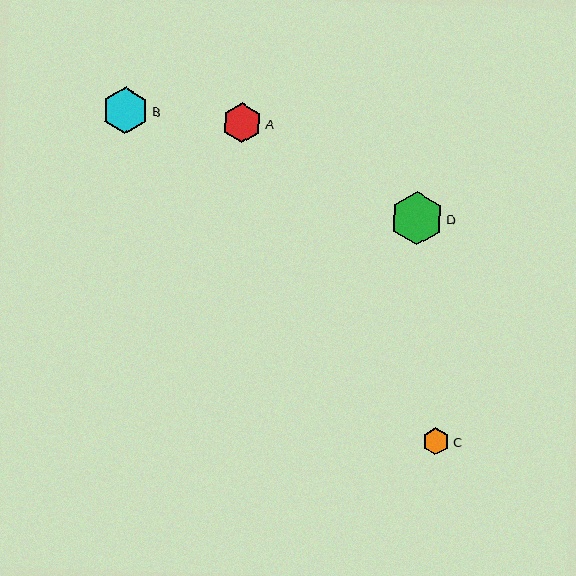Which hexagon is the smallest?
Hexagon C is the smallest with a size of approximately 27 pixels.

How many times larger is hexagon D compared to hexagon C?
Hexagon D is approximately 1.9 times the size of hexagon C.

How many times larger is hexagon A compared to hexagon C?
Hexagon A is approximately 1.5 times the size of hexagon C.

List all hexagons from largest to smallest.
From largest to smallest: D, B, A, C.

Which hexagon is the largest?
Hexagon D is the largest with a size of approximately 53 pixels.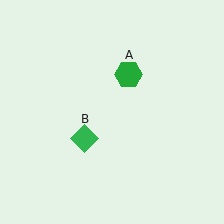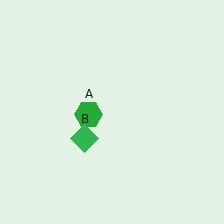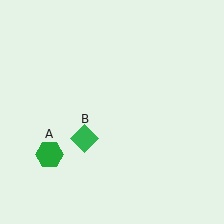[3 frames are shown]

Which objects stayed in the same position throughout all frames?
Green diamond (object B) remained stationary.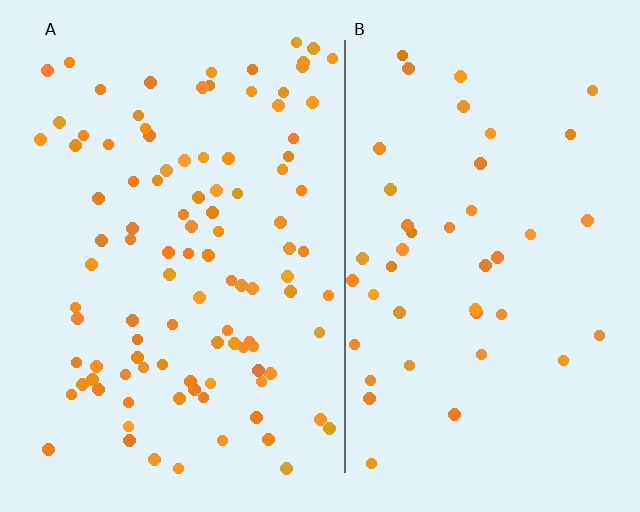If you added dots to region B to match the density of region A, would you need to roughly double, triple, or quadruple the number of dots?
Approximately double.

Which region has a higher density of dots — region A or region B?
A (the left).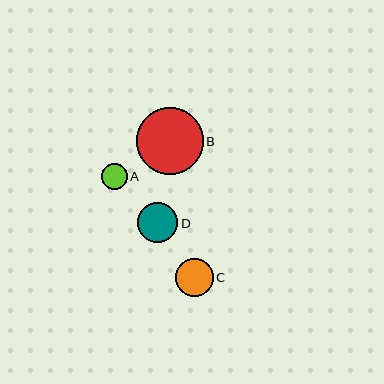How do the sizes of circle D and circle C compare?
Circle D and circle C are approximately the same size.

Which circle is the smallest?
Circle A is the smallest with a size of approximately 26 pixels.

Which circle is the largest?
Circle B is the largest with a size of approximately 66 pixels.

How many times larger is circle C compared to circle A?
Circle C is approximately 1.5 times the size of circle A.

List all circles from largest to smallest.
From largest to smallest: B, D, C, A.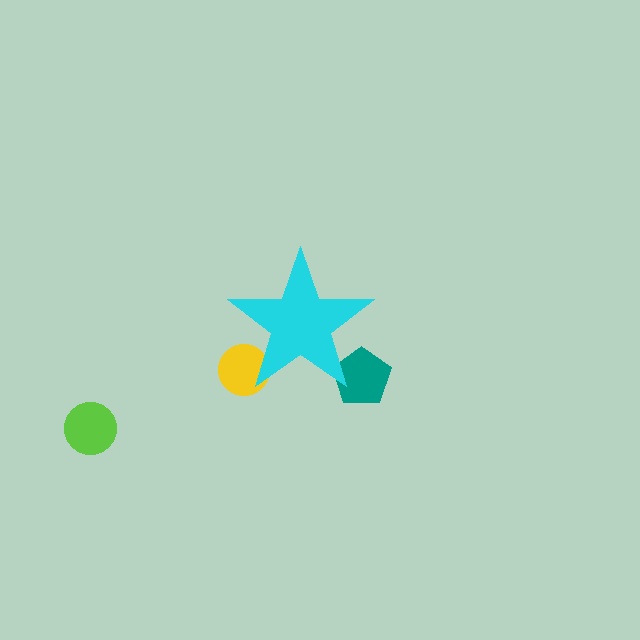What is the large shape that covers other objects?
A cyan star.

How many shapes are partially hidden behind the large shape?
2 shapes are partially hidden.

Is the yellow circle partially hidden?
Yes, the yellow circle is partially hidden behind the cyan star.